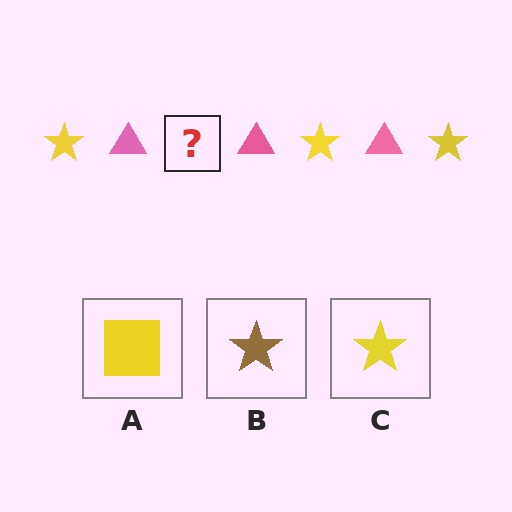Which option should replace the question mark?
Option C.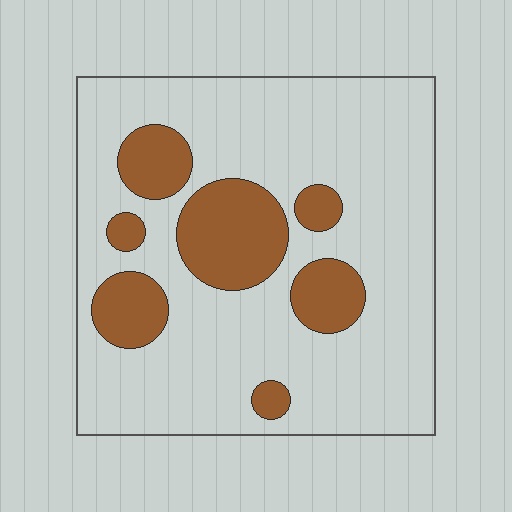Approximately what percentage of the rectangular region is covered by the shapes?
Approximately 20%.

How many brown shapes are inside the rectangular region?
7.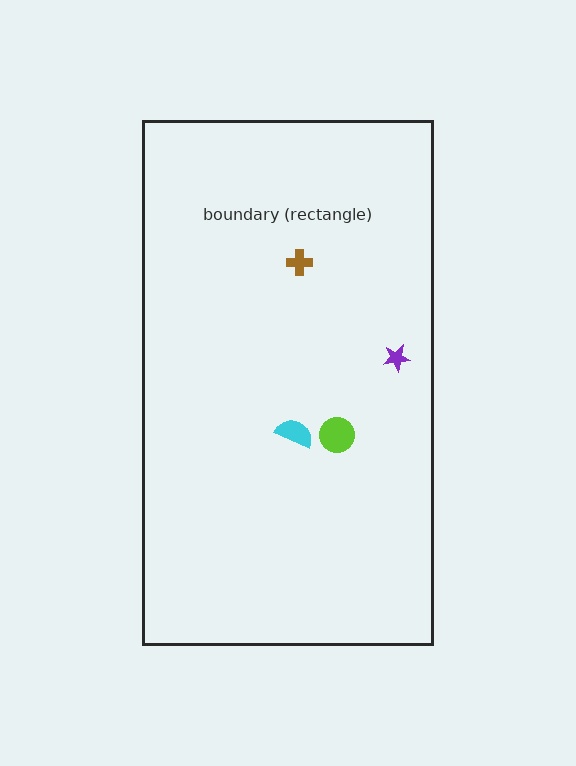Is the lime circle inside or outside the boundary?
Inside.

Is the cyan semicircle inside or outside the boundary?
Inside.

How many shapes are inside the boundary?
4 inside, 0 outside.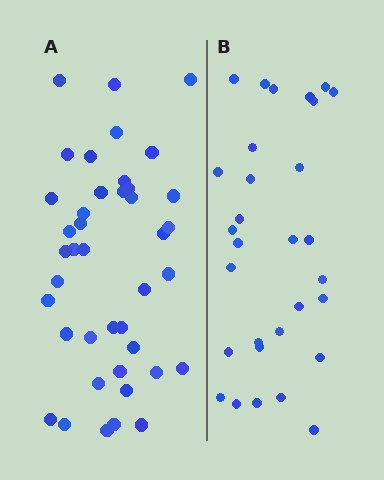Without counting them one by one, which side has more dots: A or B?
Region A (the left region) has more dots.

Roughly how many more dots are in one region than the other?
Region A has roughly 12 or so more dots than region B.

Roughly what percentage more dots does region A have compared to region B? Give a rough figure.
About 35% more.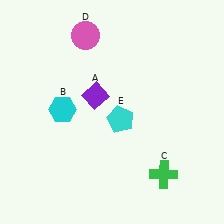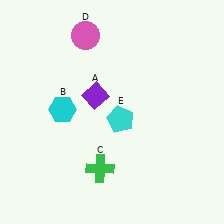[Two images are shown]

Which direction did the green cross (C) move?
The green cross (C) moved left.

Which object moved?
The green cross (C) moved left.